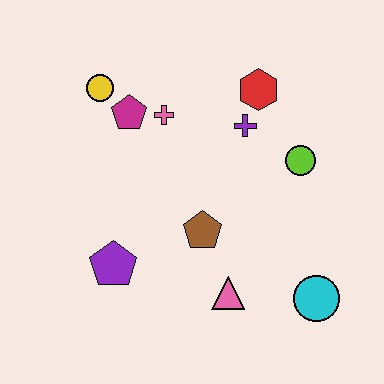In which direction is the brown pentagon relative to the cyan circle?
The brown pentagon is to the left of the cyan circle.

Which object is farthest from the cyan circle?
The yellow circle is farthest from the cyan circle.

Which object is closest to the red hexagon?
The purple cross is closest to the red hexagon.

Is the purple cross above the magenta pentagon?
No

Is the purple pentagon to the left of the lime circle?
Yes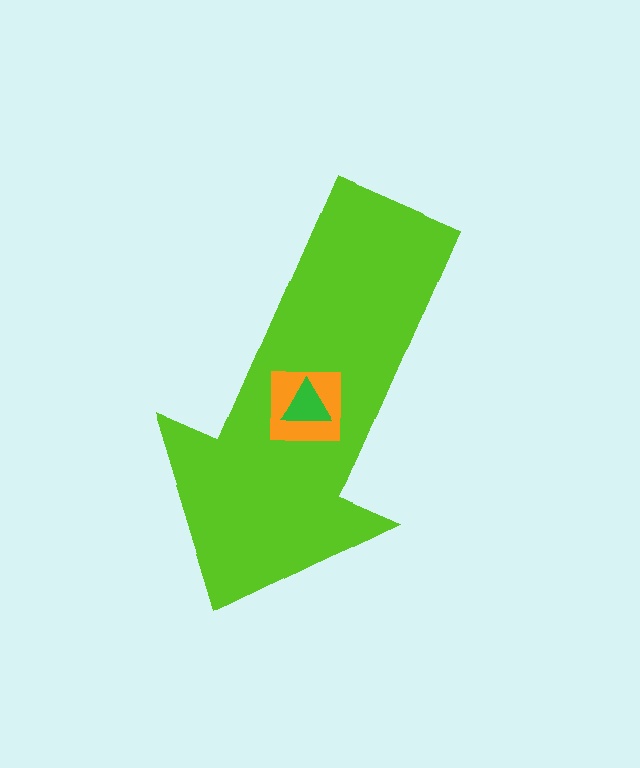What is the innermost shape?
The green triangle.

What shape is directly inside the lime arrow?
The orange square.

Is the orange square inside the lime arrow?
Yes.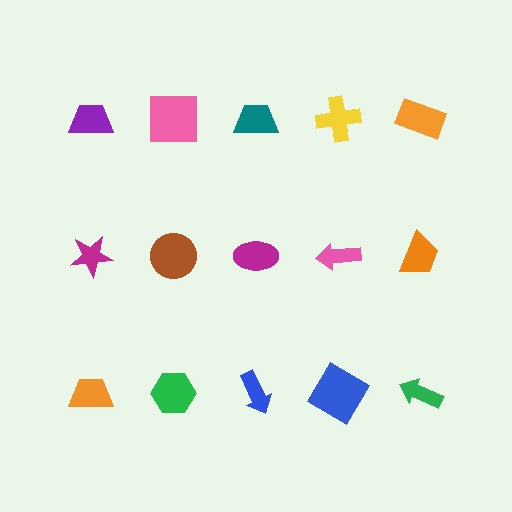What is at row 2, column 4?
A pink arrow.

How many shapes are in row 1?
5 shapes.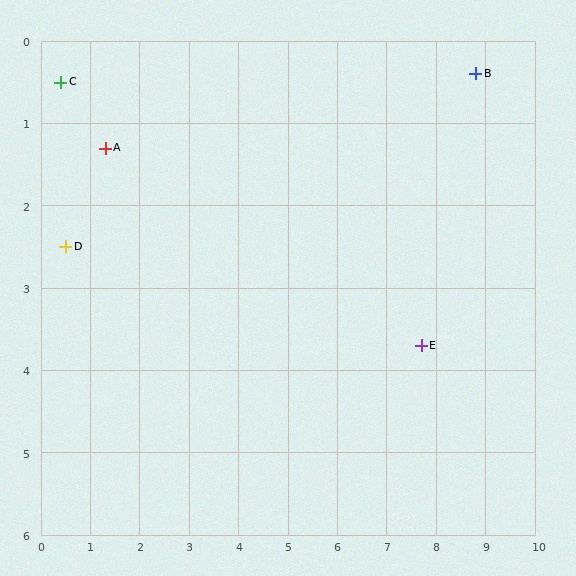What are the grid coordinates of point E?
Point E is at approximately (7.7, 3.7).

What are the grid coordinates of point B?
Point B is at approximately (8.8, 0.4).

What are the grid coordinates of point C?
Point C is at approximately (0.4, 0.5).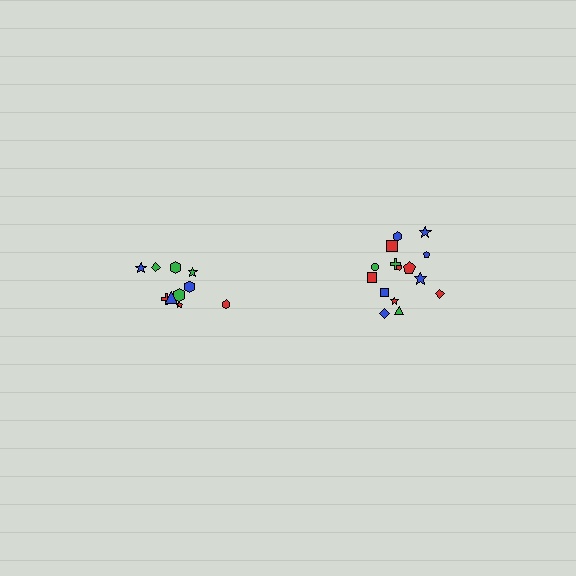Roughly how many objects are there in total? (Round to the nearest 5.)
Roughly 25 objects in total.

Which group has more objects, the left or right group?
The right group.